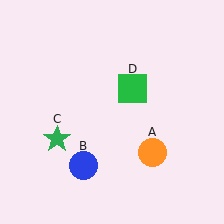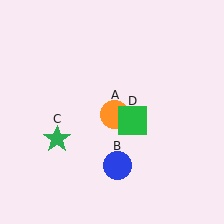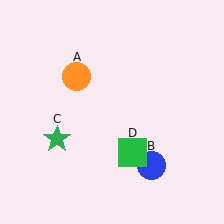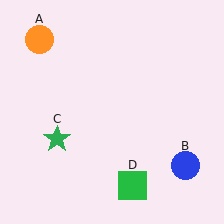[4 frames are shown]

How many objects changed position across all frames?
3 objects changed position: orange circle (object A), blue circle (object B), green square (object D).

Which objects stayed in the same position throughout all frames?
Green star (object C) remained stationary.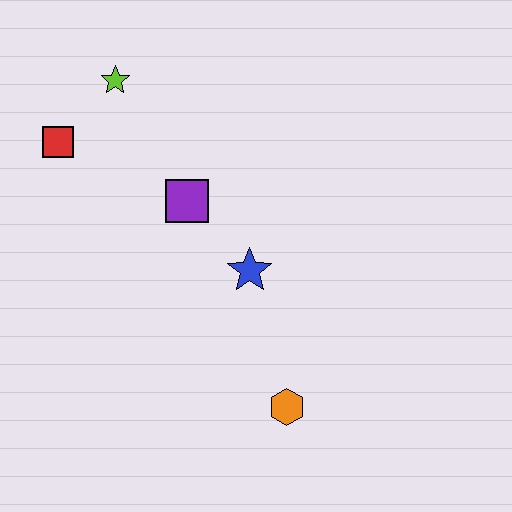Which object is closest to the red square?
The lime star is closest to the red square.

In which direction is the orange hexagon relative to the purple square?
The orange hexagon is below the purple square.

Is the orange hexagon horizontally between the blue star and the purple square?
No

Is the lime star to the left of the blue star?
Yes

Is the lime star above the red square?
Yes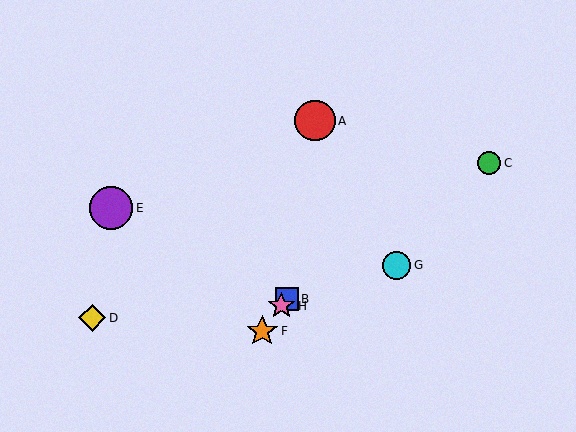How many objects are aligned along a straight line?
3 objects (B, F, H) are aligned along a straight line.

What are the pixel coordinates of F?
Object F is at (262, 331).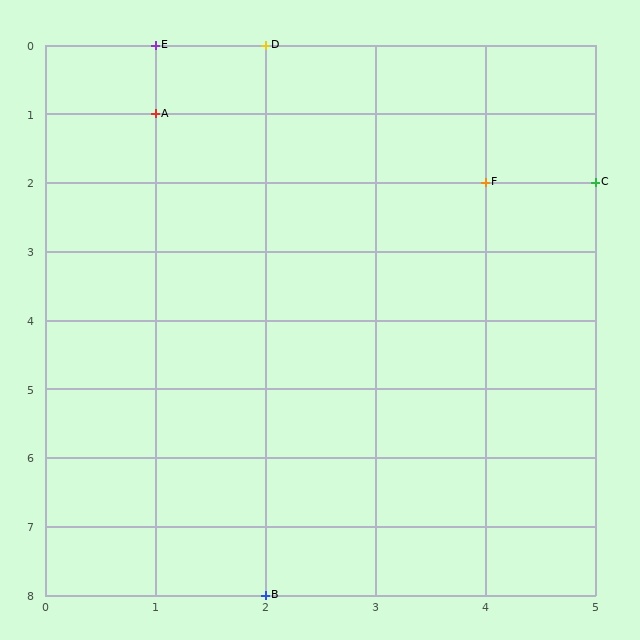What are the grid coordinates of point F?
Point F is at grid coordinates (4, 2).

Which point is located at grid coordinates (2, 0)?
Point D is at (2, 0).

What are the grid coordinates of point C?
Point C is at grid coordinates (5, 2).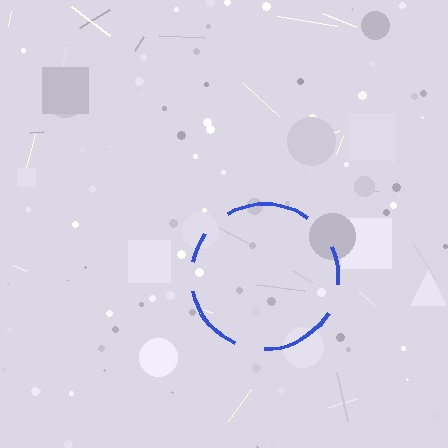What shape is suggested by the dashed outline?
The dashed outline suggests a circle.